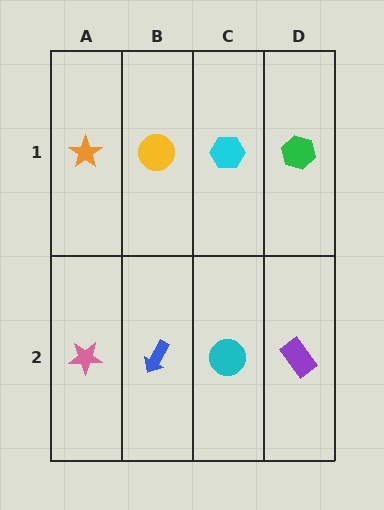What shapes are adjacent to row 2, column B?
A yellow circle (row 1, column B), a pink star (row 2, column A), a cyan circle (row 2, column C).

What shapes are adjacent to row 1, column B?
A blue arrow (row 2, column B), an orange star (row 1, column A), a cyan hexagon (row 1, column C).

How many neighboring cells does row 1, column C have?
3.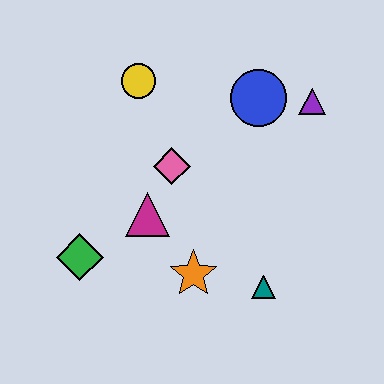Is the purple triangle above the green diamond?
Yes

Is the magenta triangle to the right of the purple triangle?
No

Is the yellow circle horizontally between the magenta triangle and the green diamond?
Yes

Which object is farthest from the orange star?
The purple triangle is farthest from the orange star.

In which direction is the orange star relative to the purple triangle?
The orange star is below the purple triangle.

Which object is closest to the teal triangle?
The orange star is closest to the teal triangle.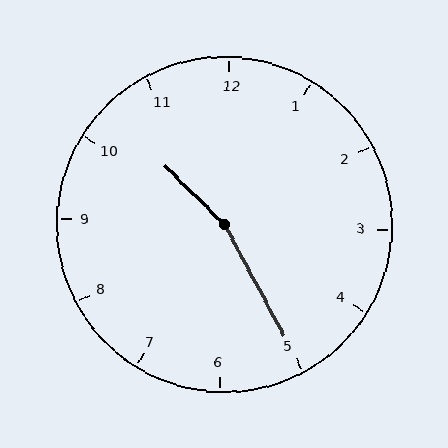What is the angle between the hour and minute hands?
Approximately 162 degrees.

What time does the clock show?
10:25.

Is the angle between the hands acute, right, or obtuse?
It is obtuse.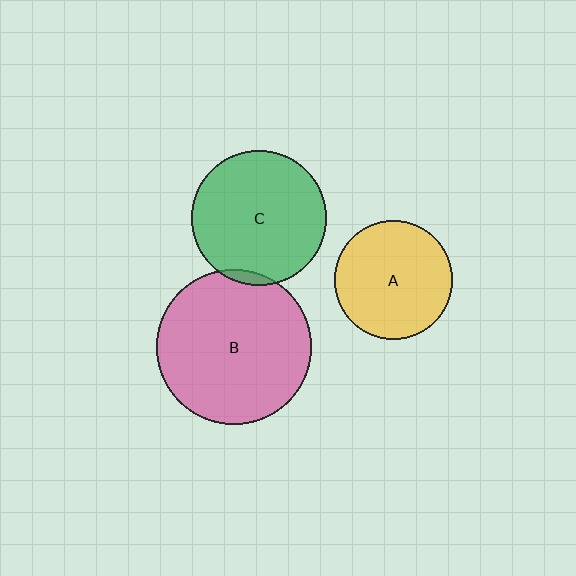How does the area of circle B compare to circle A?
Approximately 1.7 times.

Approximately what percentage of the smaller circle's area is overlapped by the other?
Approximately 5%.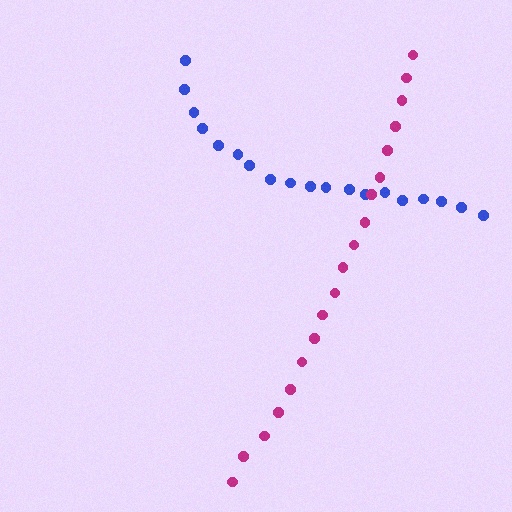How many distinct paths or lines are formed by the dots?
There are 2 distinct paths.